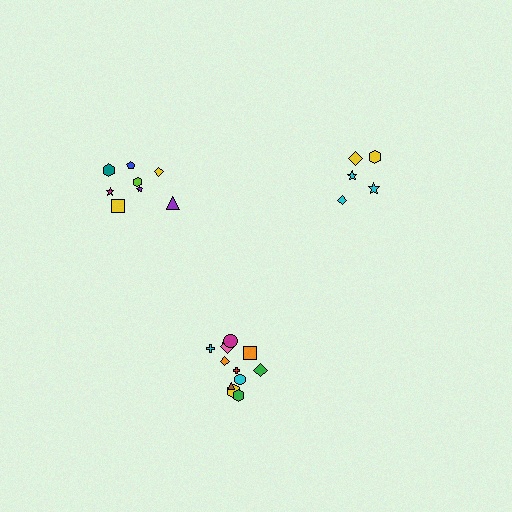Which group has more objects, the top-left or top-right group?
The top-left group.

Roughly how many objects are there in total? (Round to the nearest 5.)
Roughly 25 objects in total.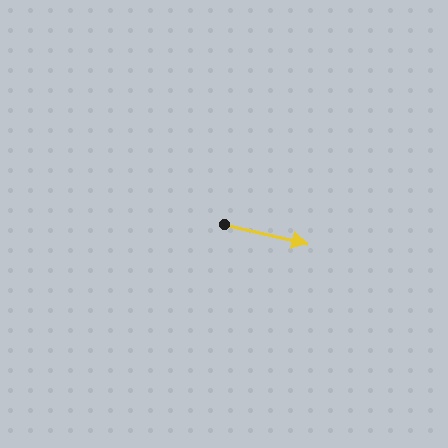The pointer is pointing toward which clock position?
Roughly 3 o'clock.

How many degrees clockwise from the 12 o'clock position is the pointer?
Approximately 103 degrees.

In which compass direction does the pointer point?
East.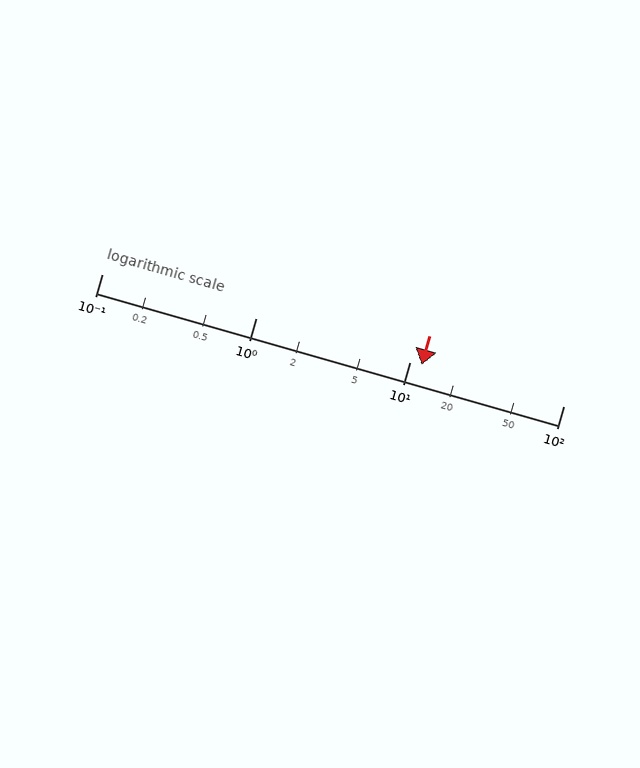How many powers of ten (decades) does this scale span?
The scale spans 3 decades, from 0.1 to 100.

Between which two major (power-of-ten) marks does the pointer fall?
The pointer is between 10 and 100.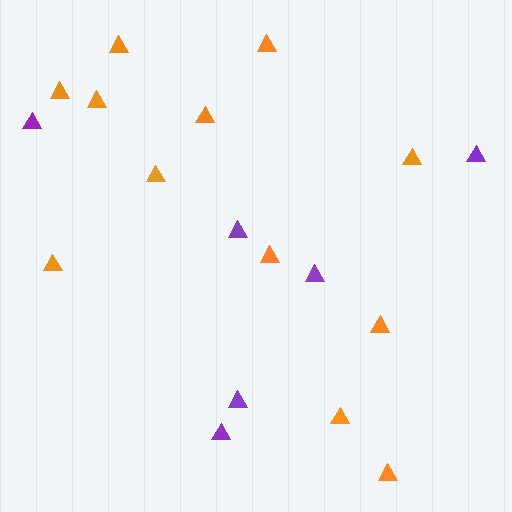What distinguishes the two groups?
There are 2 groups: one group of purple triangles (6) and one group of orange triangles (12).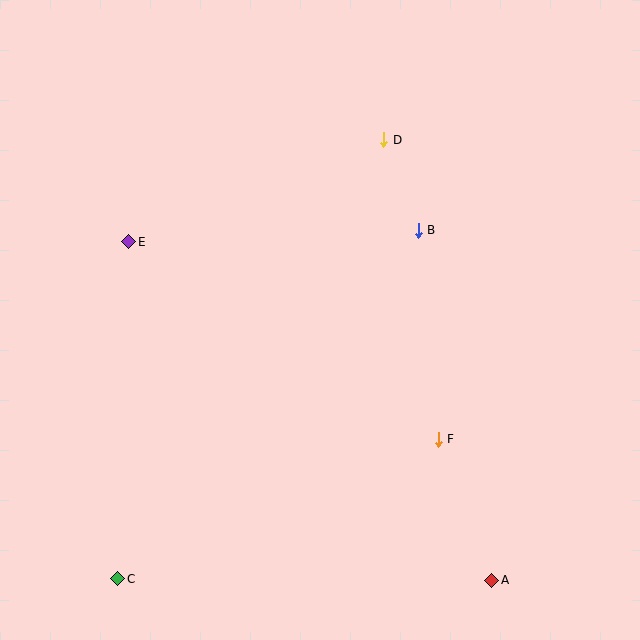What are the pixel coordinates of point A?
Point A is at (492, 580).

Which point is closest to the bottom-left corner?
Point C is closest to the bottom-left corner.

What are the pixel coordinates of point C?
Point C is at (118, 579).